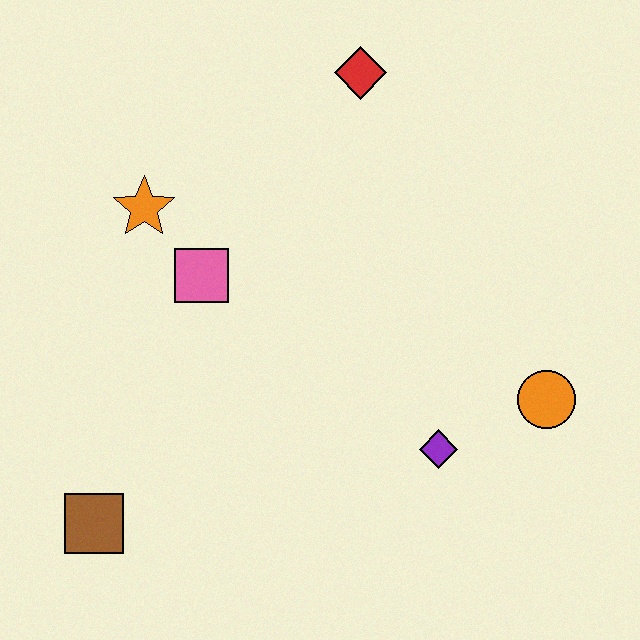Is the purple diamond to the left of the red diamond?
No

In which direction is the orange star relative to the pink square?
The orange star is above the pink square.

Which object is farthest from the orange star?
The orange circle is farthest from the orange star.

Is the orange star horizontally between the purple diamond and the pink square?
No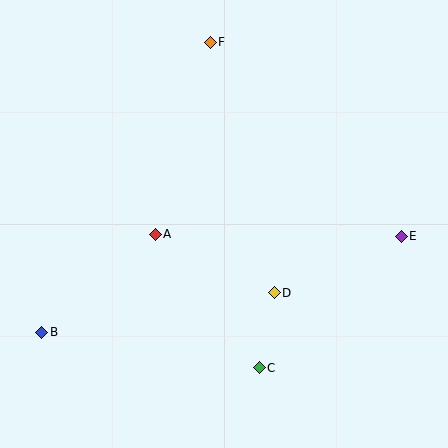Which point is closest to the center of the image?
Point A at (155, 234) is closest to the center.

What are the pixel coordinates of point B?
Point B is at (42, 332).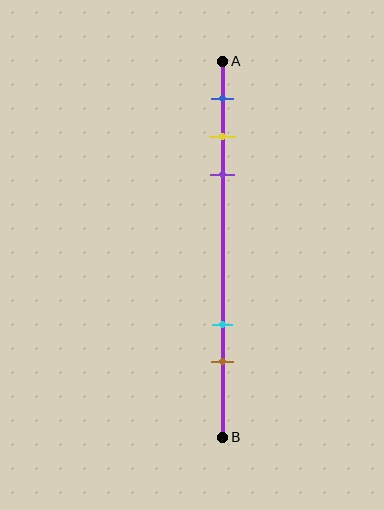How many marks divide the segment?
There are 5 marks dividing the segment.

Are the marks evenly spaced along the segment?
No, the marks are not evenly spaced.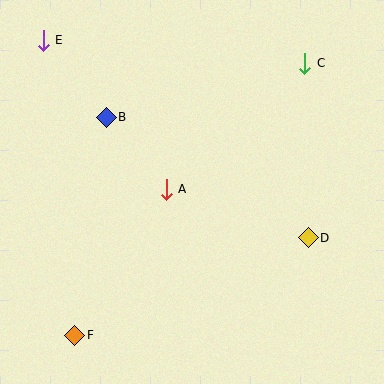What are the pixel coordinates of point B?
Point B is at (106, 117).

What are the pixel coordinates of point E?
Point E is at (43, 40).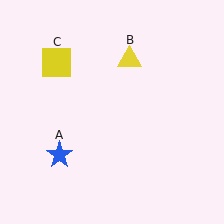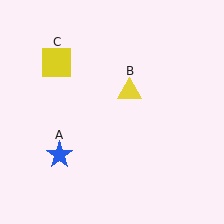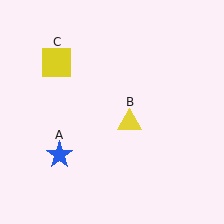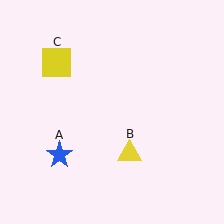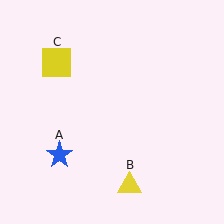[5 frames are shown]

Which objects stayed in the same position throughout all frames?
Blue star (object A) and yellow square (object C) remained stationary.